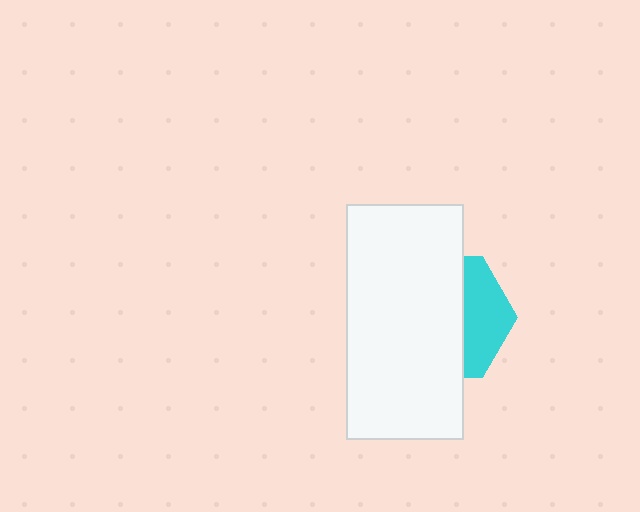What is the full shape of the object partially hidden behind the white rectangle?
The partially hidden object is a cyan hexagon.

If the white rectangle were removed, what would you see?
You would see the complete cyan hexagon.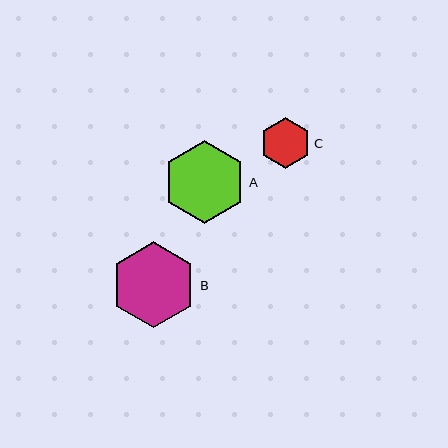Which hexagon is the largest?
Hexagon B is the largest with a size of approximately 86 pixels.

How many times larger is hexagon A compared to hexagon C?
Hexagon A is approximately 1.6 times the size of hexagon C.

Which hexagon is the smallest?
Hexagon C is the smallest with a size of approximately 50 pixels.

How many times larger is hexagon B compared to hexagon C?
Hexagon B is approximately 1.7 times the size of hexagon C.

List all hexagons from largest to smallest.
From largest to smallest: B, A, C.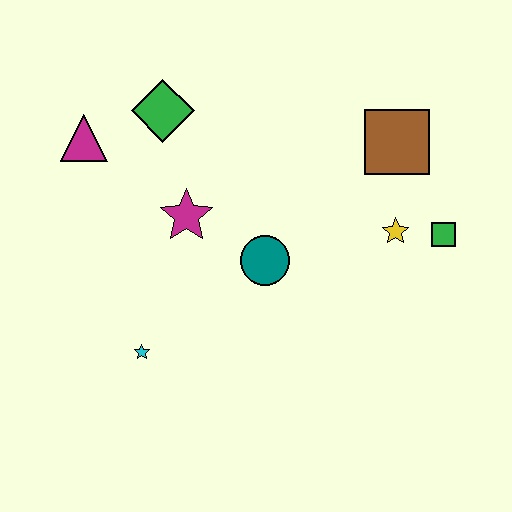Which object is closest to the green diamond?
The magenta triangle is closest to the green diamond.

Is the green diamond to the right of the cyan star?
Yes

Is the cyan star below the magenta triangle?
Yes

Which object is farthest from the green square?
The magenta triangle is farthest from the green square.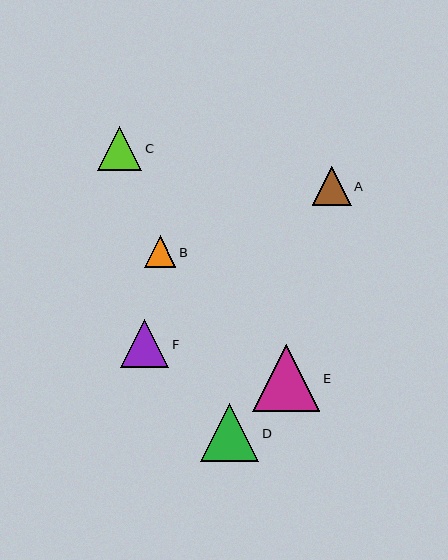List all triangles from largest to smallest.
From largest to smallest: E, D, F, C, A, B.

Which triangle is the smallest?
Triangle B is the smallest with a size of approximately 32 pixels.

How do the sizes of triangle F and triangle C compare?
Triangle F and triangle C are approximately the same size.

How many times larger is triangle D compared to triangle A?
Triangle D is approximately 1.5 times the size of triangle A.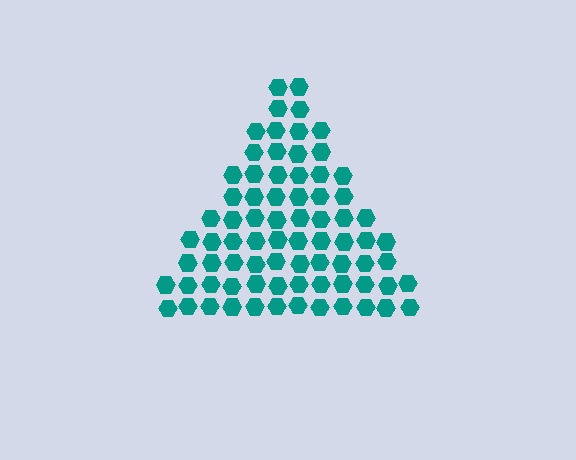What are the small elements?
The small elements are hexagons.